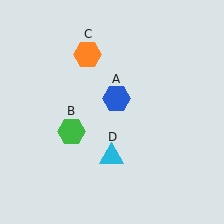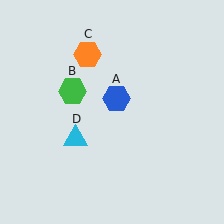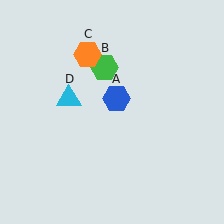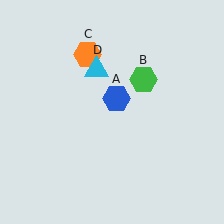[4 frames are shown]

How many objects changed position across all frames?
2 objects changed position: green hexagon (object B), cyan triangle (object D).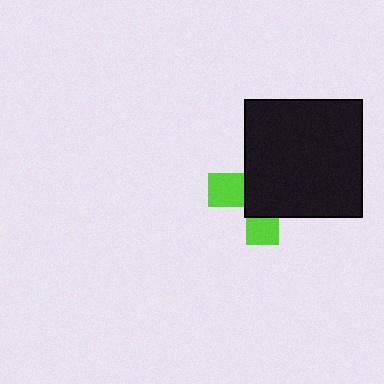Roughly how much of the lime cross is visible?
A small part of it is visible (roughly 34%).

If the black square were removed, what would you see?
You would see the complete lime cross.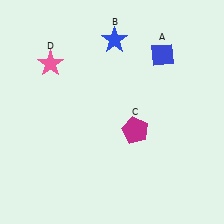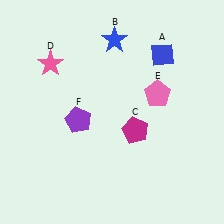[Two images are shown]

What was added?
A pink pentagon (E), a purple pentagon (F) were added in Image 2.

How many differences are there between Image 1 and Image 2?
There are 2 differences between the two images.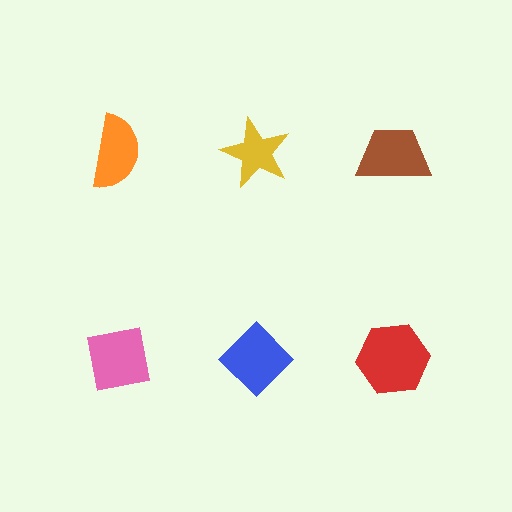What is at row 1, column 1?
An orange semicircle.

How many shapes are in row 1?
3 shapes.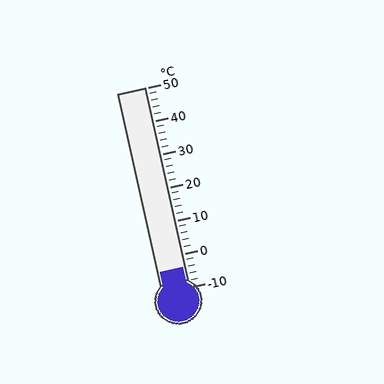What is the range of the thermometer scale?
The thermometer scale ranges from -10°C to 50°C.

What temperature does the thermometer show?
The thermometer shows approximately -4°C.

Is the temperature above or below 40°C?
The temperature is below 40°C.